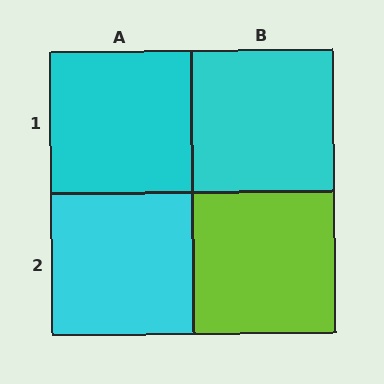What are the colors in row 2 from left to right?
Cyan, lime.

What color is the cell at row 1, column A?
Cyan.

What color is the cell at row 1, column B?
Cyan.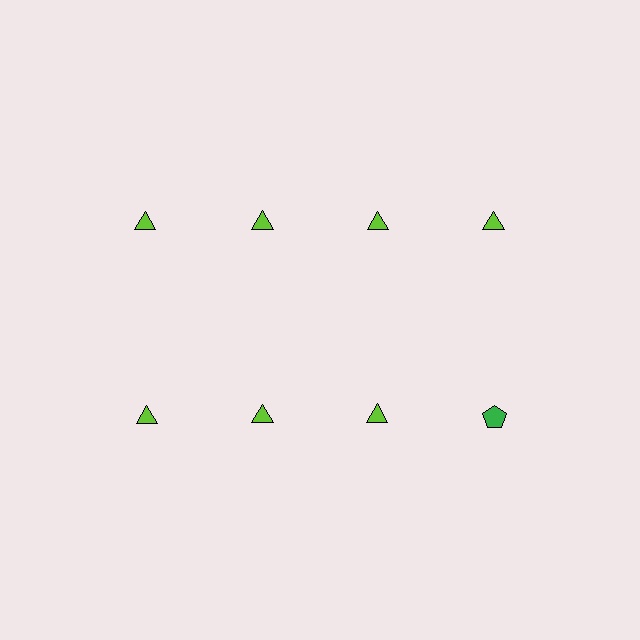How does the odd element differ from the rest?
It differs in both color (green instead of lime) and shape (pentagon instead of triangle).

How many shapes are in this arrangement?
There are 8 shapes arranged in a grid pattern.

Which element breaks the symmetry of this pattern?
The green pentagon in the second row, second from right column breaks the symmetry. All other shapes are lime triangles.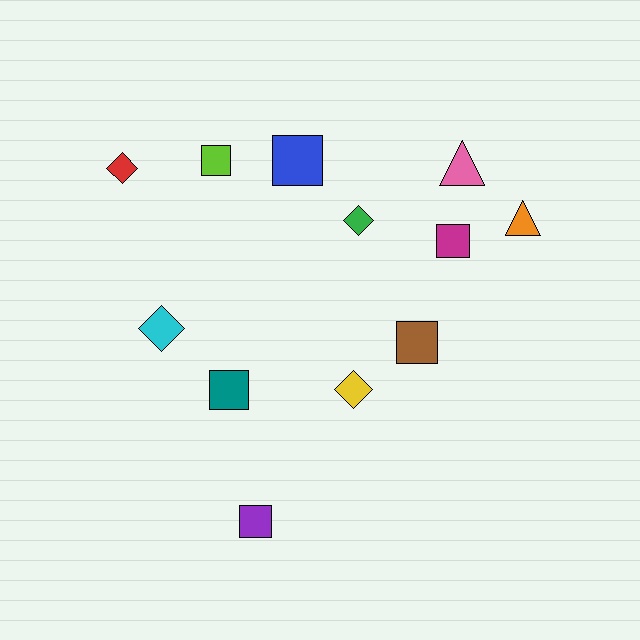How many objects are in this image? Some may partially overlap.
There are 12 objects.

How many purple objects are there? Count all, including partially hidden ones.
There is 1 purple object.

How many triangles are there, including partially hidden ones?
There are 2 triangles.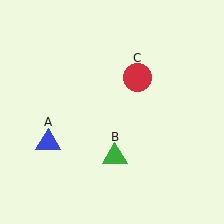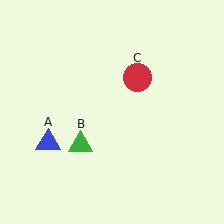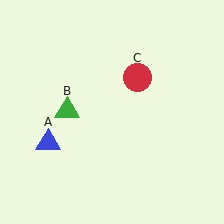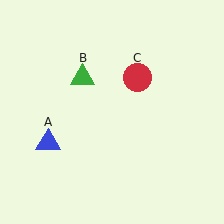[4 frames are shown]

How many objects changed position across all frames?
1 object changed position: green triangle (object B).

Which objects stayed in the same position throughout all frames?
Blue triangle (object A) and red circle (object C) remained stationary.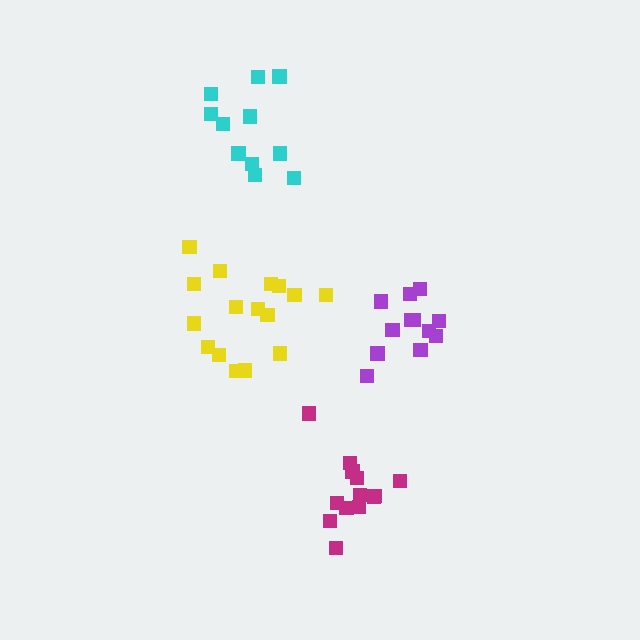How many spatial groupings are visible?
There are 4 spatial groupings.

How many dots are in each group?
Group 1: 13 dots, Group 2: 11 dots, Group 3: 16 dots, Group 4: 12 dots (52 total).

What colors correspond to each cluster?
The clusters are colored: magenta, cyan, yellow, purple.